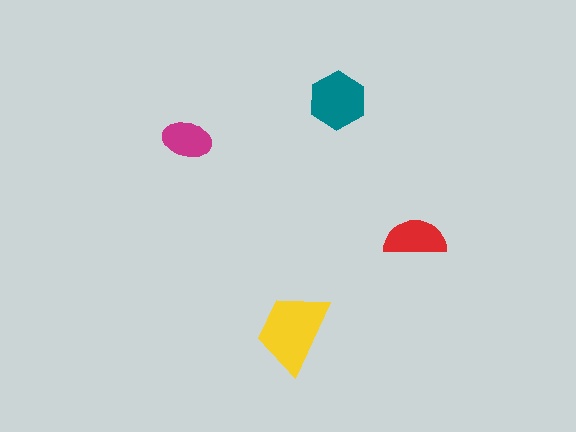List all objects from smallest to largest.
The magenta ellipse, the red semicircle, the teal hexagon, the yellow trapezoid.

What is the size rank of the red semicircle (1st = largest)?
3rd.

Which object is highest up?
The teal hexagon is topmost.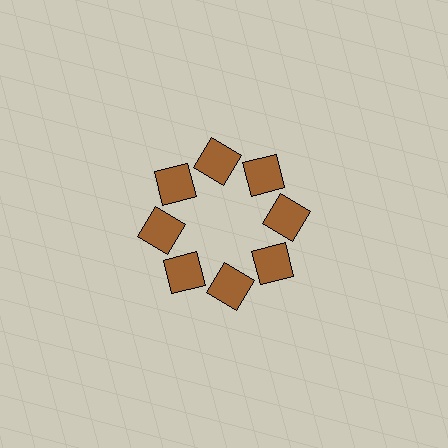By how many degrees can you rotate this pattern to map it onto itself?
The pattern maps onto itself every 45 degrees of rotation.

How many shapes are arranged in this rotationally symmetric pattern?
There are 8 shapes, arranged in 8 groups of 1.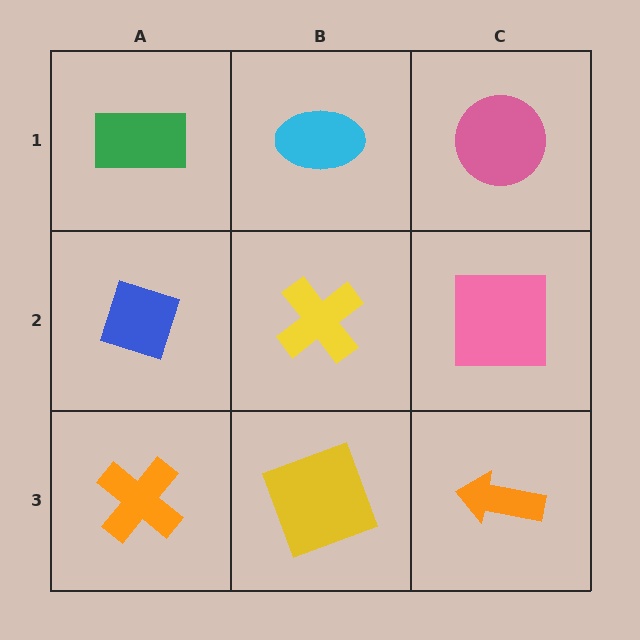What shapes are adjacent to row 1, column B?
A yellow cross (row 2, column B), a green rectangle (row 1, column A), a pink circle (row 1, column C).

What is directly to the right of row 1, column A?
A cyan ellipse.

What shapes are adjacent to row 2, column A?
A green rectangle (row 1, column A), an orange cross (row 3, column A), a yellow cross (row 2, column B).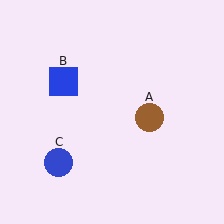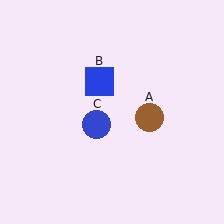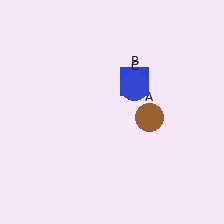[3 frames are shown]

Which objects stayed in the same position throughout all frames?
Brown circle (object A) remained stationary.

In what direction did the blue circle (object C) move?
The blue circle (object C) moved up and to the right.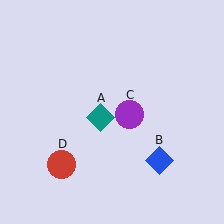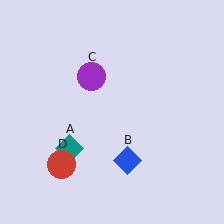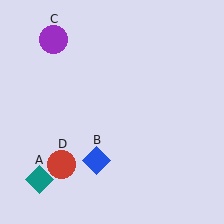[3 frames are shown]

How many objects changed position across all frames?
3 objects changed position: teal diamond (object A), blue diamond (object B), purple circle (object C).